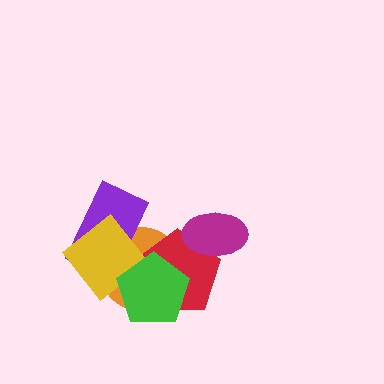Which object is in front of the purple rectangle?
The yellow diamond is in front of the purple rectangle.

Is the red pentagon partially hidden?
Yes, it is partially covered by another shape.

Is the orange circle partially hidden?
Yes, it is partially covered by another shape.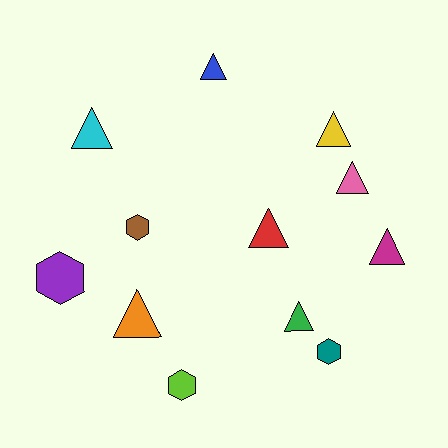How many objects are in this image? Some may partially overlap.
There are 12 objects.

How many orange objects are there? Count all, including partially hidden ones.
There is 1 orange object.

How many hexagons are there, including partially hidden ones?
There are 4 hexagons.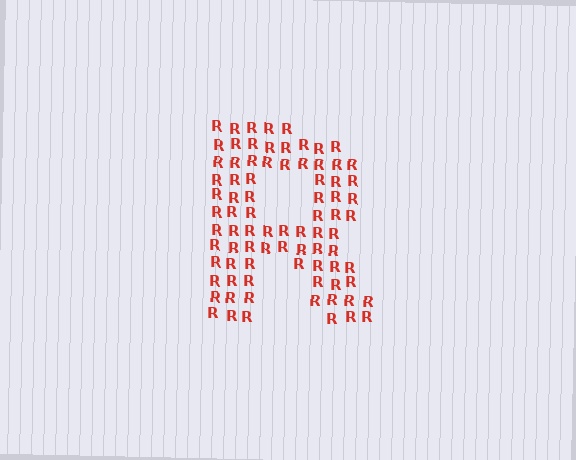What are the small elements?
The small elements are letter R's.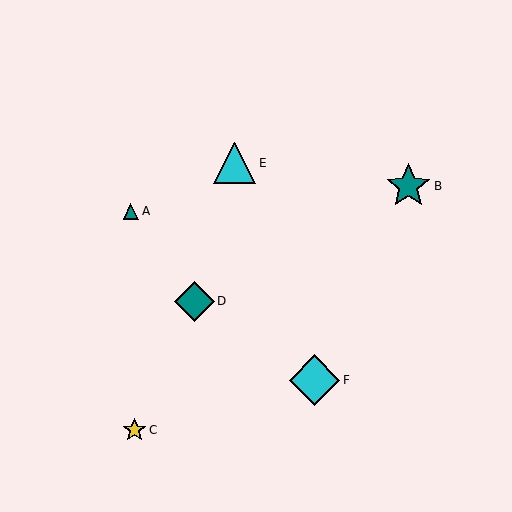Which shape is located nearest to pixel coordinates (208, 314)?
The teal diamond (labeled D) at (194, 301) is nearest to that location.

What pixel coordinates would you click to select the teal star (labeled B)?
Click at (408, 186) to select the teal star B.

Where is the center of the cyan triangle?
The center of the cyan triangle is at (235, 163).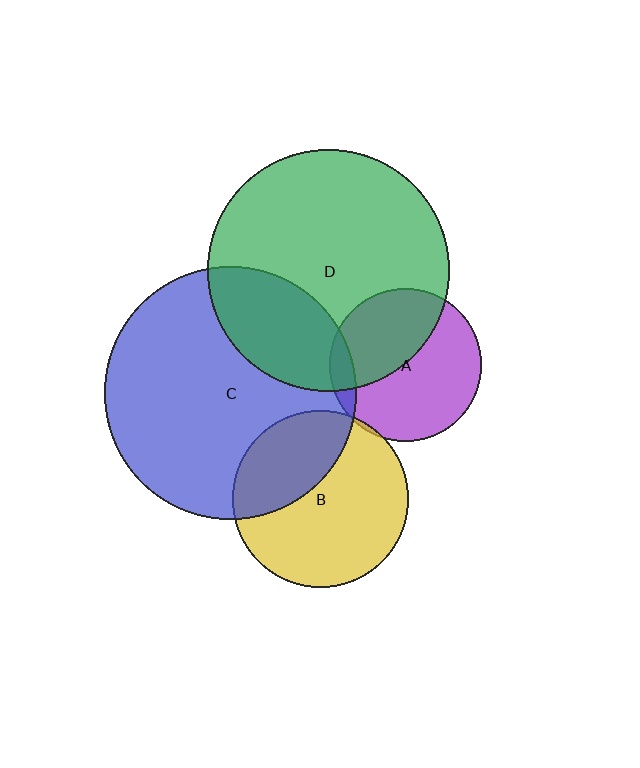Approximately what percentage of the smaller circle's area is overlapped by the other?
Approximately 25%.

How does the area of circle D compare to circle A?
Approximately 2.5 times.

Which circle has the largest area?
Circle C (blue).